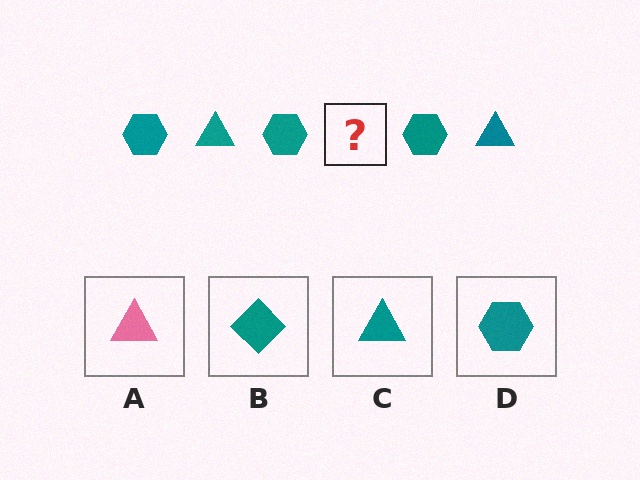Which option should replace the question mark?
Option C.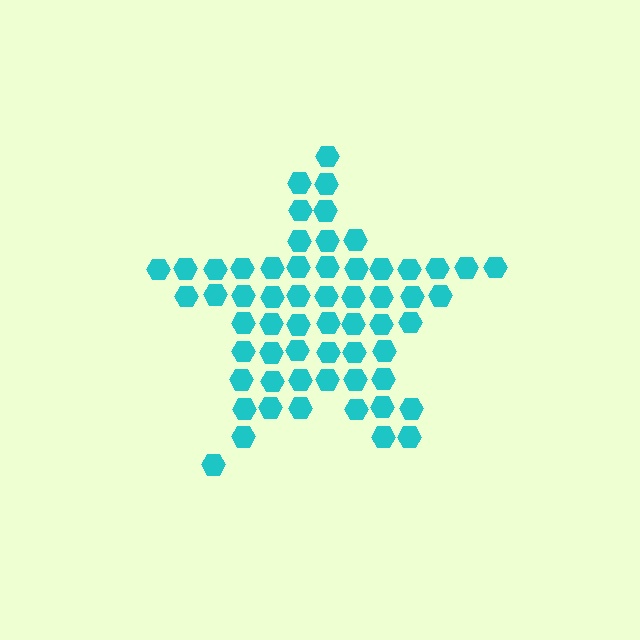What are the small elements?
The small elements are hexagons.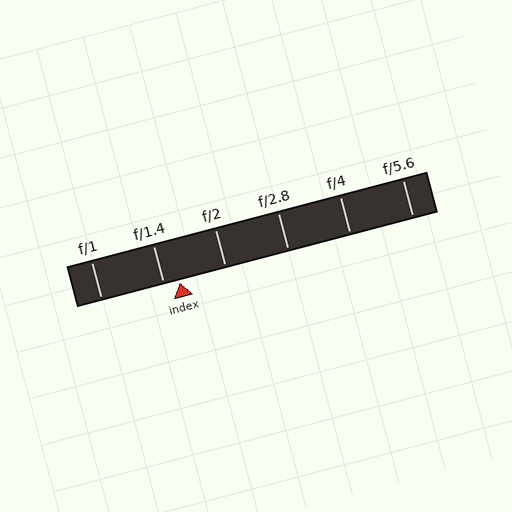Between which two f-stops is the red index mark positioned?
The index mark is between f/1.4 and f/2.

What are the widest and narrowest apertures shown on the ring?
The widest aperture shown is f/1 and the narrowest is f/5.6.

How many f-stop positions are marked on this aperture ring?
There are 6 f-stop positions marked.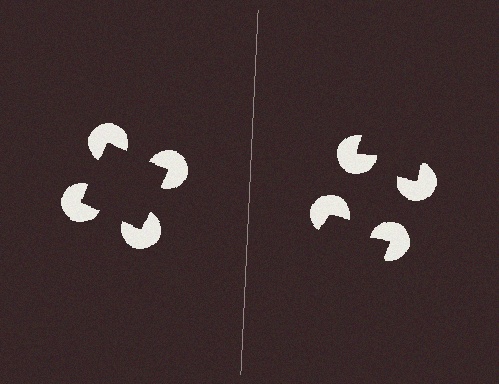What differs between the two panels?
The pac-man discs are positioned identically on both sides; only the wedge orientations differ. On the left they align to a square; on the right they are misaligned.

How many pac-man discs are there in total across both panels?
8 — 4 on each side.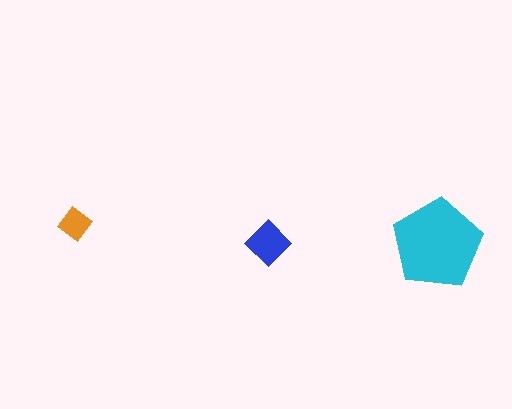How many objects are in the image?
There are 3 objects in the image.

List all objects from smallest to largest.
The orange diamond, the blue diamond, the cyan pentagon.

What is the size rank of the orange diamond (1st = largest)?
3rd.